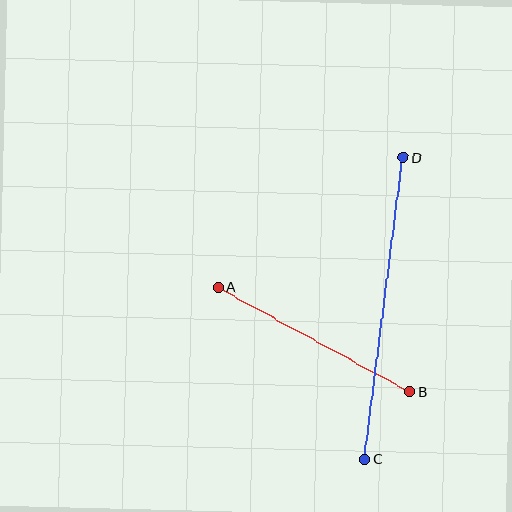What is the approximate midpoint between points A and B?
The midpoint is at approximately (314, 340) pixels.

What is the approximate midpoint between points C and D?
The midpoint is at approximately (384, 308) pixels.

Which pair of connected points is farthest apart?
Points C and D are farthest apart.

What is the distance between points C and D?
The distance is approximately 304 pixels.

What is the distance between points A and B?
The distance is approximately 218 pixels.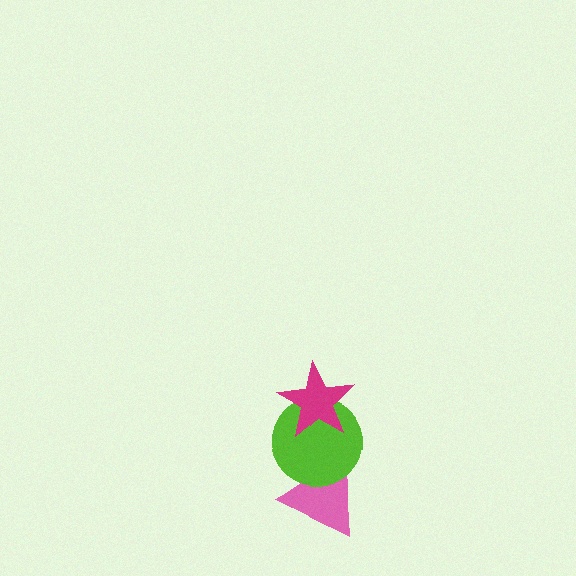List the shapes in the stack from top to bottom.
From top to bottom: the magenta star, the lime circle, the pink triangle.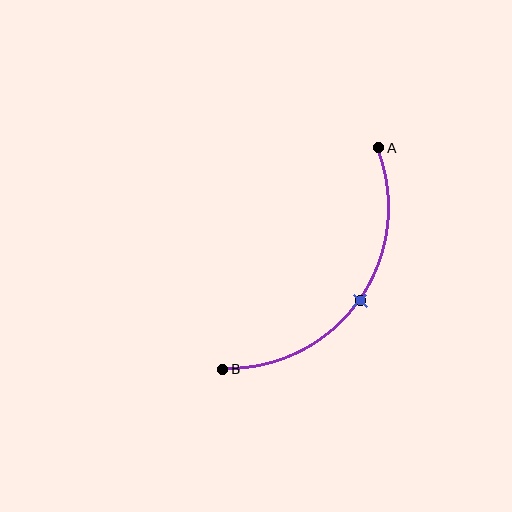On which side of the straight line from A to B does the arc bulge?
The arc bulges below and to the right of the straight line connecting A and B.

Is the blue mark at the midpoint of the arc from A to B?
Yes. The blue mark lies on the arc at equal arc-length from both A and B — it is the arc midpoint.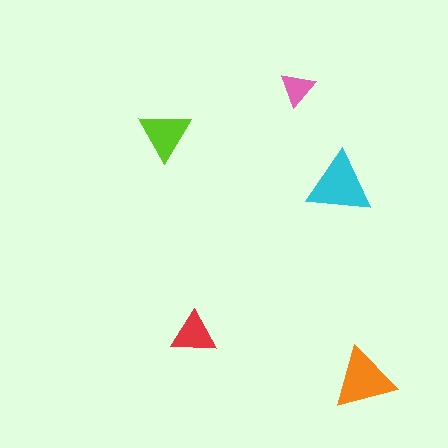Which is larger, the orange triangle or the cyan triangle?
The cyan one.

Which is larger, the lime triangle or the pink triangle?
The lime one.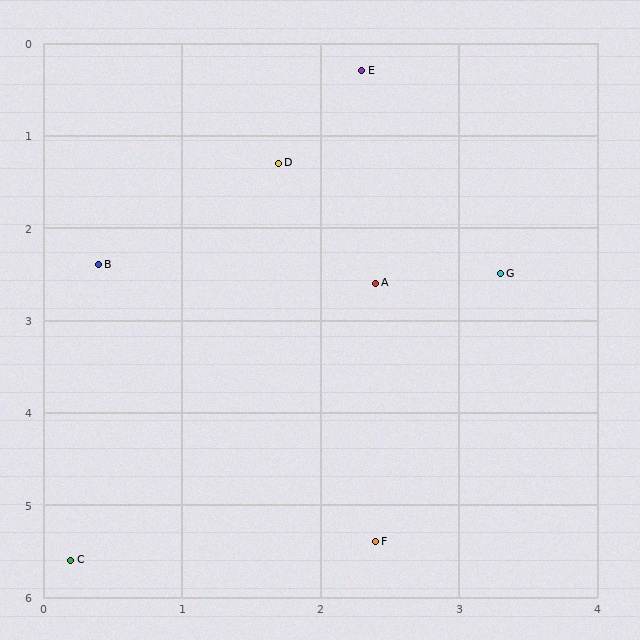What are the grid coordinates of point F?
Point F is at approximately (2.4, 5.4).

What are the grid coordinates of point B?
Point B is at approximately (0.4, 2.4).